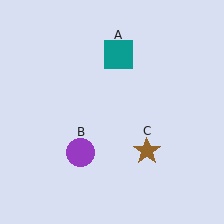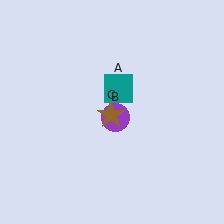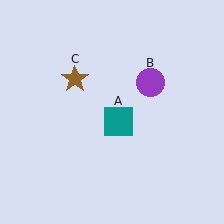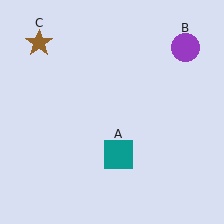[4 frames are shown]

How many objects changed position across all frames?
3 objects changed position: teal square (object A), purple circle (object B), brown star (object C).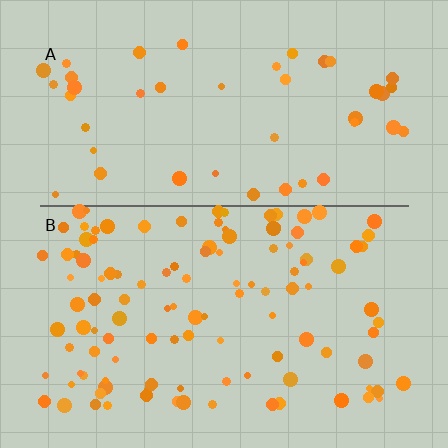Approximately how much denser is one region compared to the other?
Approximately 2.5× — region B over region A.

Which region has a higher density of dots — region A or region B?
B (the bottom).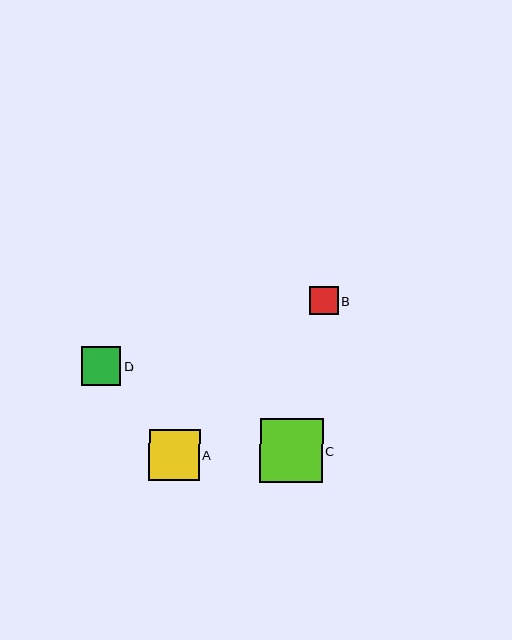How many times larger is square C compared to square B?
Square C is approximately 2.2 times the size of square B.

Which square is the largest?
Square C is the largest with a size of approximately 63 pixels.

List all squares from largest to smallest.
From largest to smallest: C, A, D, B.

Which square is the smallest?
Square B is the smallest with a size of approximately 29 pixels.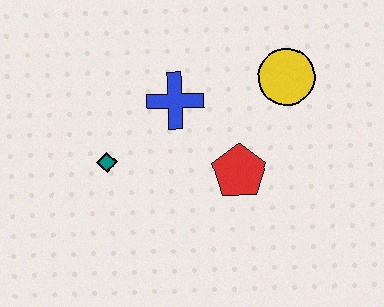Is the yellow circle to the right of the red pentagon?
Yes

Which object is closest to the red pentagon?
The blue cross is closest to the red pentagon.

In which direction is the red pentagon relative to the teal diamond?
The red pentagon is to the right of the teal diamond.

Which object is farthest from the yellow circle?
The teal diamond is farthest from the yellow circle.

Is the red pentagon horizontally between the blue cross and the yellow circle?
Yes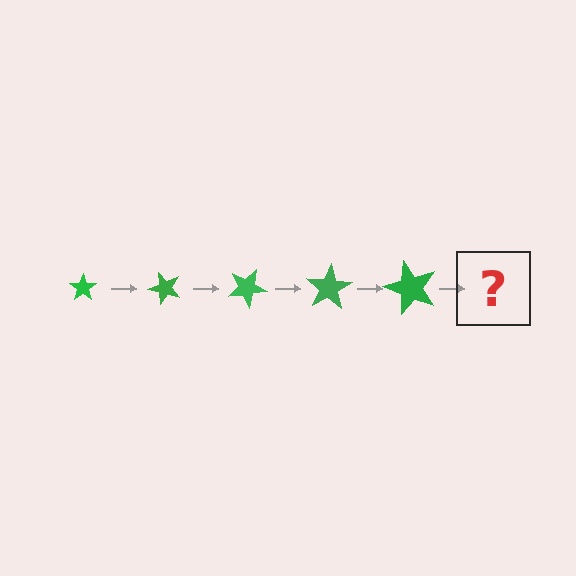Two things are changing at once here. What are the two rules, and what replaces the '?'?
The two rules are that the star grows larger each step and it rotates 50 degrees each step. The '?' should be a star, larger than the previous one and rotated 250 degrees from the start.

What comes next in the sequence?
The next element should be a star, larger than the previous one and rotated 250 degrees from the start.